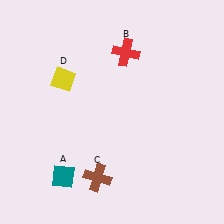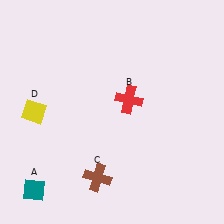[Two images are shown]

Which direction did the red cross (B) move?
The red cross (B) moved down.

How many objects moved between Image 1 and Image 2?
3 objects moved between the two images.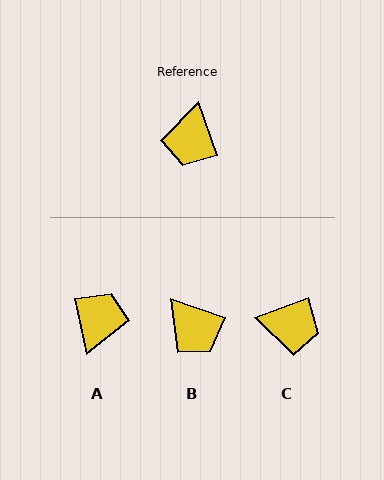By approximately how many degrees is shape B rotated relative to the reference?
Approximately 51 degrees counter-clockwise.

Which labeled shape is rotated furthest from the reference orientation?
A, about 172 degrees away.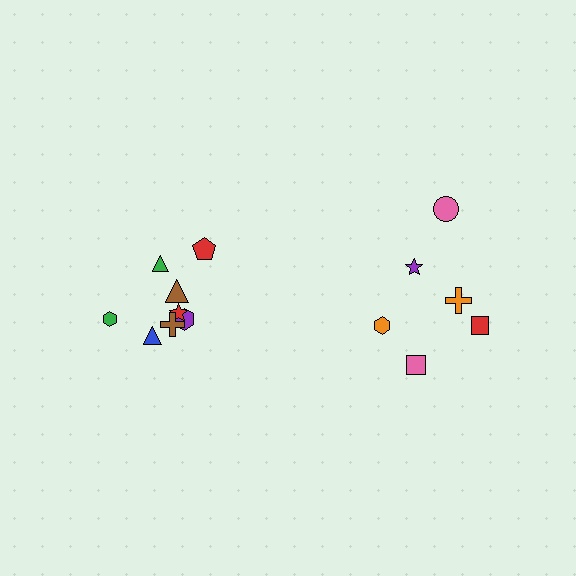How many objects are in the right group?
There are 6 objects.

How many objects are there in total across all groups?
There are 14 objects.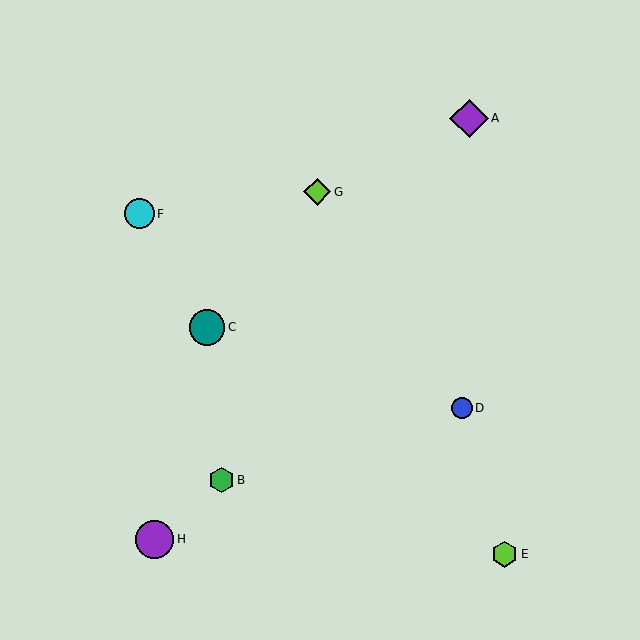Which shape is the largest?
The purple diamond (labeled A) is the largest.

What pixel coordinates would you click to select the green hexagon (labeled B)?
Click at (222, 480) to select the green hexagon B.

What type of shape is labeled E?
Shape E is a lime hexagon.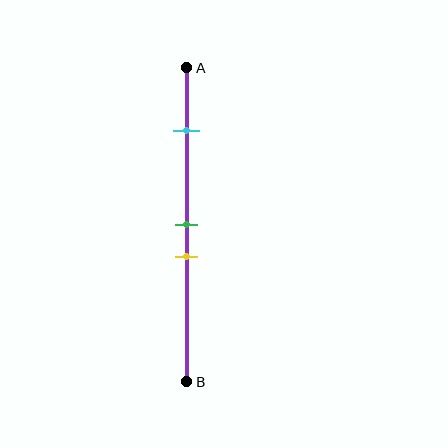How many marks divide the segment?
There are 3 marks dividing the segment.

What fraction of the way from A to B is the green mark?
The green mark is approximately 50% (0.5) of the way from A to B.